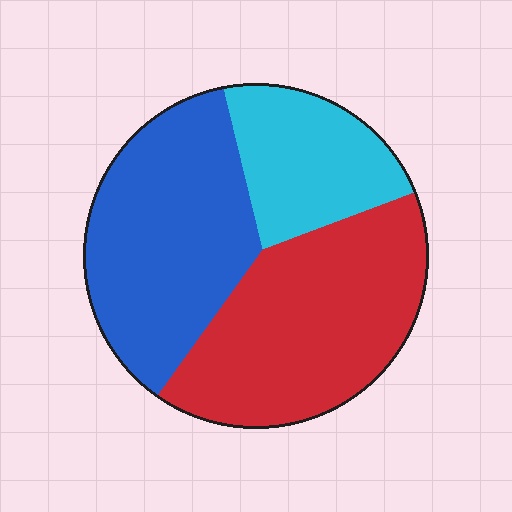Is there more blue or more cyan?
Blue.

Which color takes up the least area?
Cyan, at roughly 20%.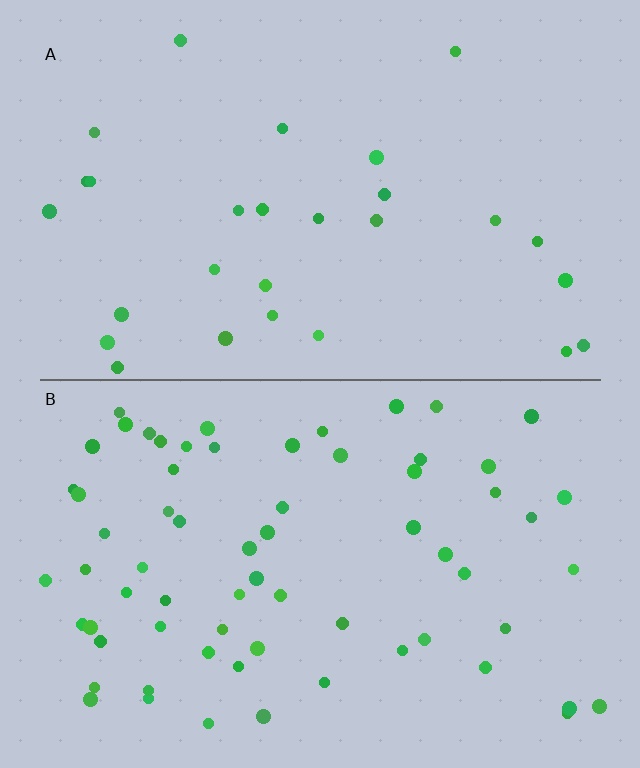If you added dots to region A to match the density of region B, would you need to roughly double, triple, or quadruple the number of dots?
Approximately double.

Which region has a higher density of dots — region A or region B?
B (the bottom).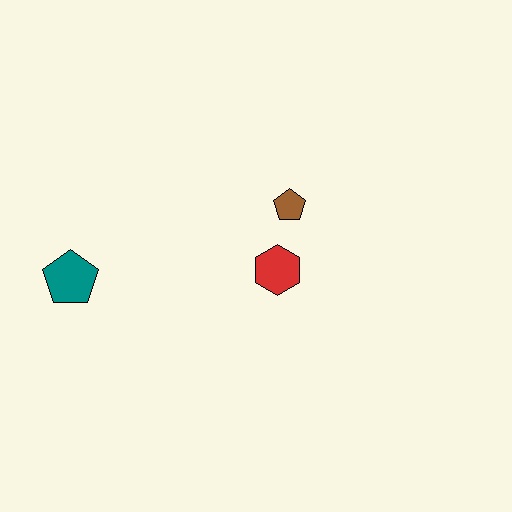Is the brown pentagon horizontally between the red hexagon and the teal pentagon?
No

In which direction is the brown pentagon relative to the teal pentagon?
The brown pentagon is to the right of the teal pentagon.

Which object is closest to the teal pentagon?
The red hexagon is closest to the teal pentagon.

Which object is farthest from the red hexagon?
The teal pentagon is farthest from the red hexagon.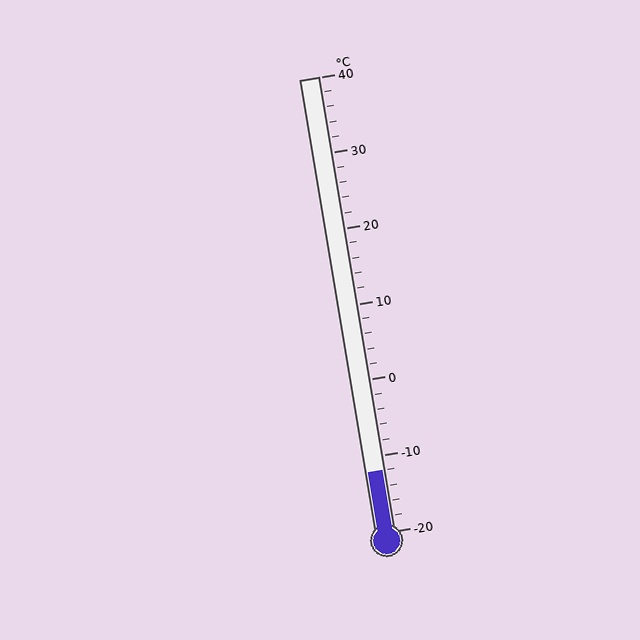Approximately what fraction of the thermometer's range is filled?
The thermometer is filled to approximately 15% of its range.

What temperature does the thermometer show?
The thermometer shows approximately -12°C.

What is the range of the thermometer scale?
The thermometer scale ranges from -20°C to 40°C.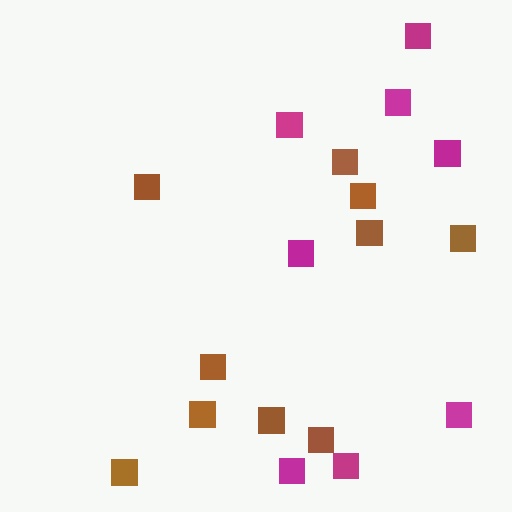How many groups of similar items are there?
There are 2 groups: one group of brown squares (10) and one group of magenta squares (8).